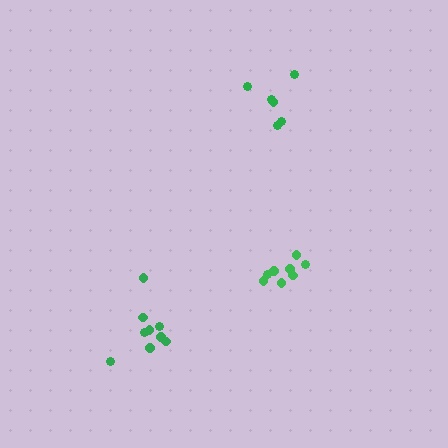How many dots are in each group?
Group 1: 9 dots, Group 2: 6 dots, Group 3: 8 dots (23 total).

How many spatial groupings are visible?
There are 3 spatial groupings.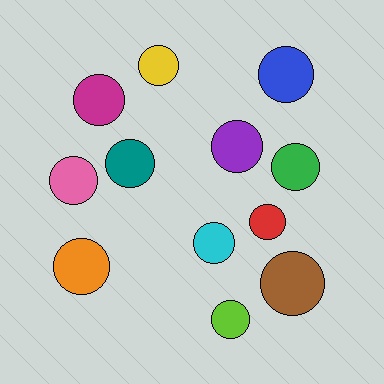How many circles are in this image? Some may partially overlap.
There are 12 circles.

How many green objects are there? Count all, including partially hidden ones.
There is 1 green object.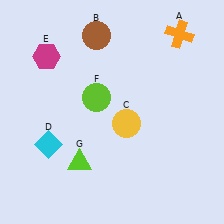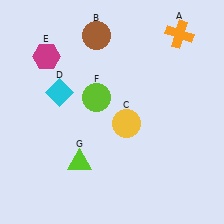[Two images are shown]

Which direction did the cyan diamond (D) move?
The cyan diamond (D) moved up.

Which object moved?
The cyan diamond (D) moved up.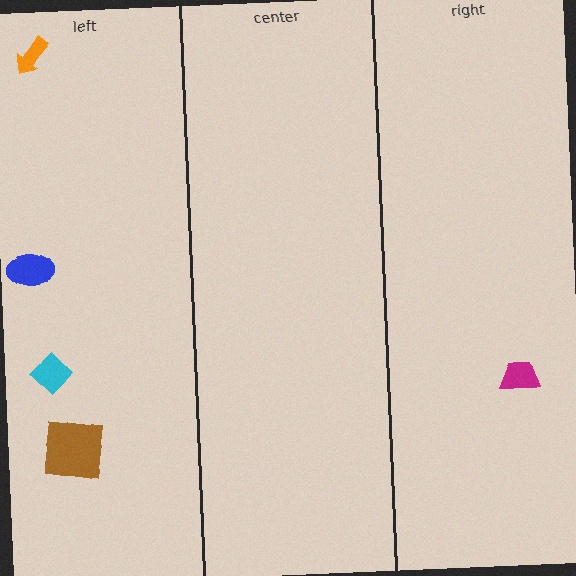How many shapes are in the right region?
1.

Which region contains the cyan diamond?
The left region.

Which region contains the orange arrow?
The left region.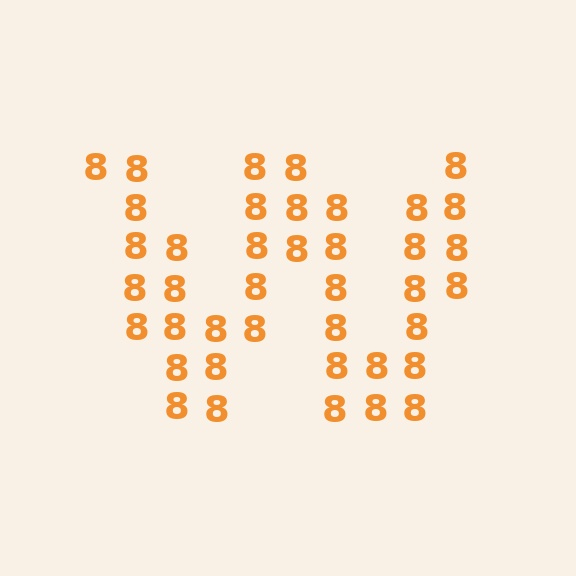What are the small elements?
The small elements are digit 8's.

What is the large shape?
The large shape is the letter W.